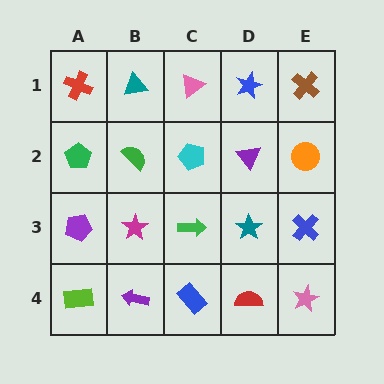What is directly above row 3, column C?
A cyan pentagon.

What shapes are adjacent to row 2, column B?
A teal triangle (row 1, column B), a magenta star (row 3, column B), a green pentagon (row 2, column A), a cyan pentagon (row 2, column C).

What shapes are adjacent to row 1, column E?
An orange circle (row 2, column E), a blue star (row 1, column D).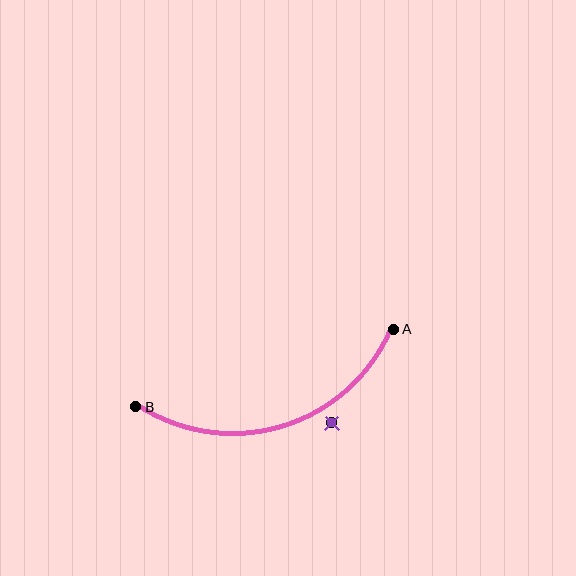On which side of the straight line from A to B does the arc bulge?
The arc bulges below the straight line connecting A and B.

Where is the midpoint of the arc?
The arc midpoint is the point on the curve farthest from the straight line joining A and B. It sits below that line.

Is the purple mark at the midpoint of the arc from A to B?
No — the purple mark does not lie on the arc at all. It sits slightly outside the curve.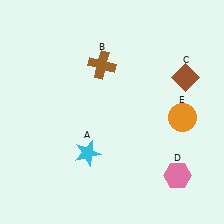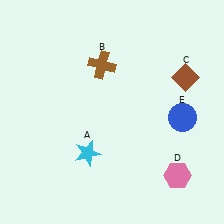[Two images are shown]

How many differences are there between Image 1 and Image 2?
There is 1 difference between the two images.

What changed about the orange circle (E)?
In Image 1, E is orange. In Image 2, it changed to blue.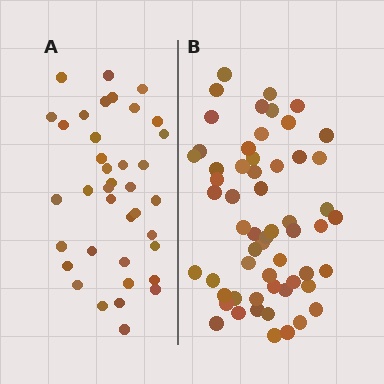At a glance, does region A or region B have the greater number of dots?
Region B (the right region) has more dots.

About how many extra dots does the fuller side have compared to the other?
Region B has approximately 20 more dots than region A.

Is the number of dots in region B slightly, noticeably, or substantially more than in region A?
Region B has substantially more. The ratio is roughly 1.5 to 1.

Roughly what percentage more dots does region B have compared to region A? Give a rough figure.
About 55% more.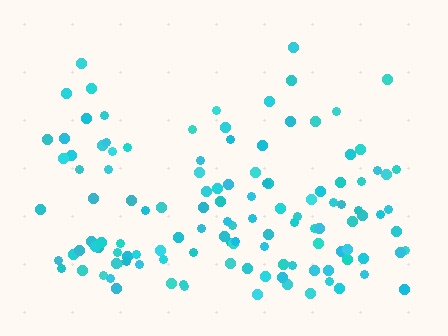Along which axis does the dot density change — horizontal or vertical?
Vertical.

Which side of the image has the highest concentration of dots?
The bottom.